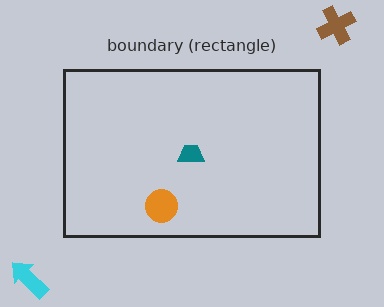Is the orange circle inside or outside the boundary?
Inside.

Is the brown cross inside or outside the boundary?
Outside.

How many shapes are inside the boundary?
2 inside, 2 outside.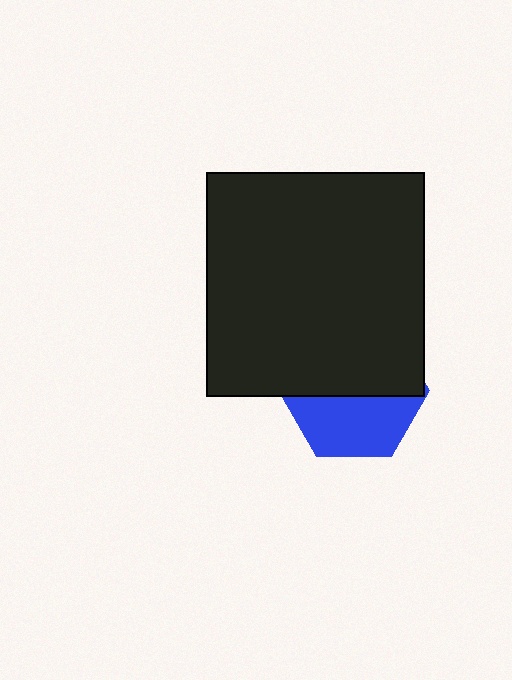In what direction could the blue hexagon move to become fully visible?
The blue hexagon could move down. That would shift it out from behind the black rectangle entirely.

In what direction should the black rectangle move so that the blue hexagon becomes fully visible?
The black rectangle should move up. That is the shortest direction to clear the overlap and leave the blue hexagon fully visible.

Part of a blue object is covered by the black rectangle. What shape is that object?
It is a hexagon.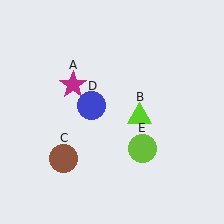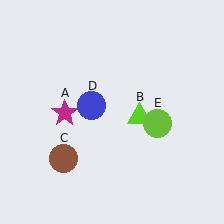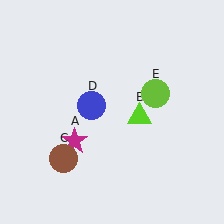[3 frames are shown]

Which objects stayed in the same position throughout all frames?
Lime triangle (object B) and brown circle (object C) and blue circle (object D) remained stationary.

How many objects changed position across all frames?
2 objects changed position: magenta star (object A), lime circle (object E).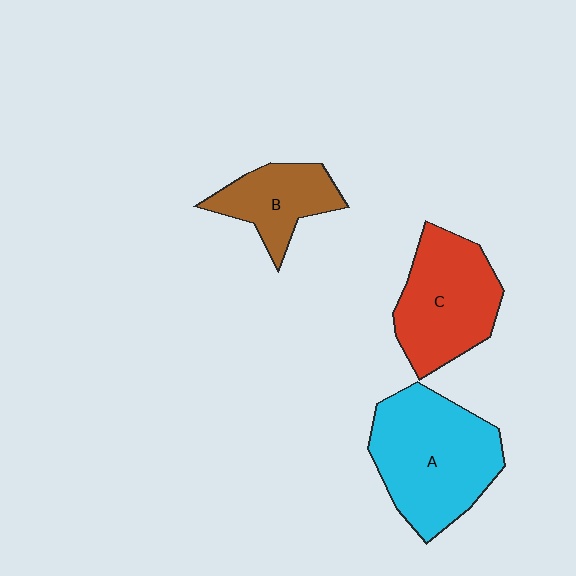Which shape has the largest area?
Shape A (cyan).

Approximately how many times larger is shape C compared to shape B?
Approximately 1.5 times.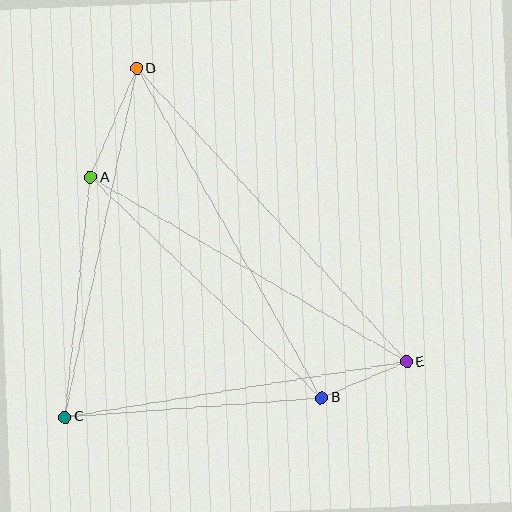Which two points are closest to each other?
Points B and E are closest to each other.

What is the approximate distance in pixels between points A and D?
The distance between A and D is approximately 118 pixels.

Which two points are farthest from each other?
Points D and E are farthest from each other.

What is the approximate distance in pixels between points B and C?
The distance between B and C is approximately 257 pixels.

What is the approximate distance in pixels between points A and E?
The distance between A and E is approximately 366 pixels.